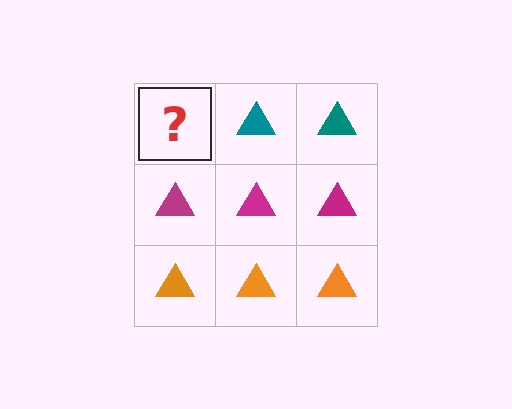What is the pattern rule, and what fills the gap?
The rule is that each row has a consistent color. The gap should be filled with a teal triangle.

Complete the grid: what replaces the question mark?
The question mark should be replaced with a teal triangle.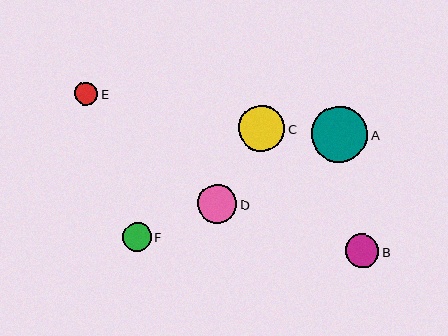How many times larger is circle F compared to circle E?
Circle F is approximately 1.3 times the size of circle E.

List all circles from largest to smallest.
From largest to smallest: A, C, D, B, F, E.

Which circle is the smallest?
Circle E is the smallest with a size of approximately 23 pixels.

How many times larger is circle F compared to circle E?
Circle F is approximately 1.3 times the size of circle E.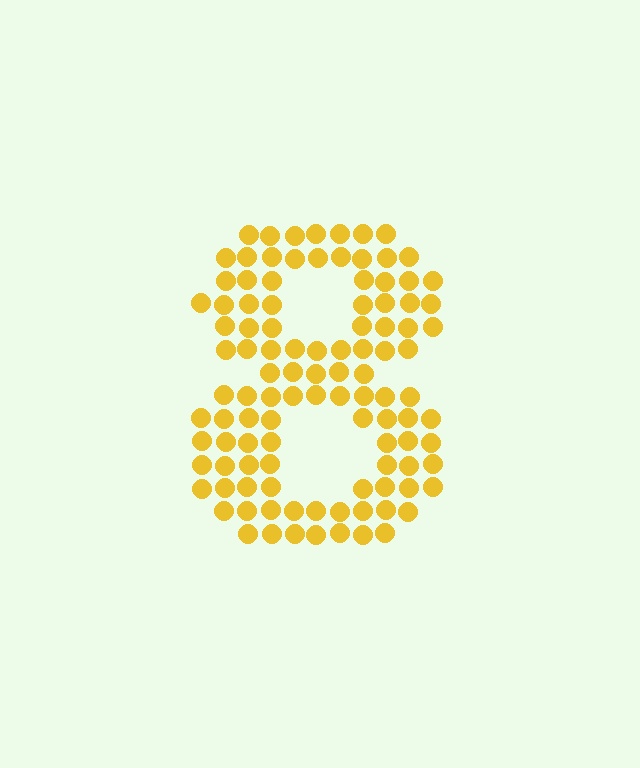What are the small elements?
The small elements are circles.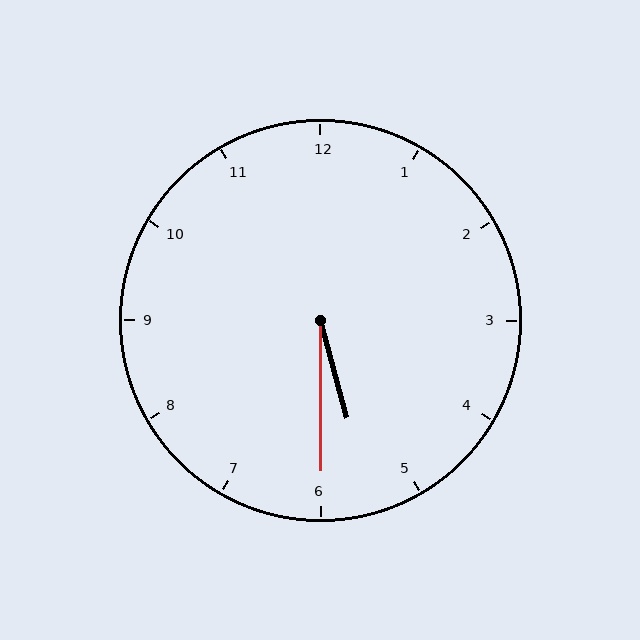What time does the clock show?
5:30.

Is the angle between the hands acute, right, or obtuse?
It is acute.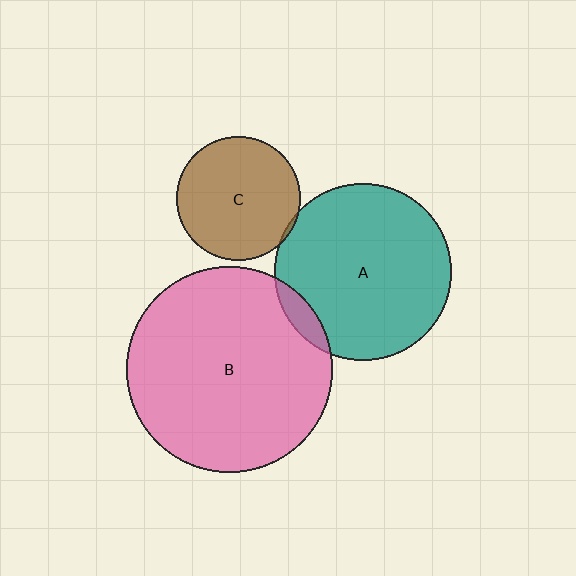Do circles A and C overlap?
Yes.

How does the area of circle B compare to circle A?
Approximately 1.3 times.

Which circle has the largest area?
Circle B (pink).